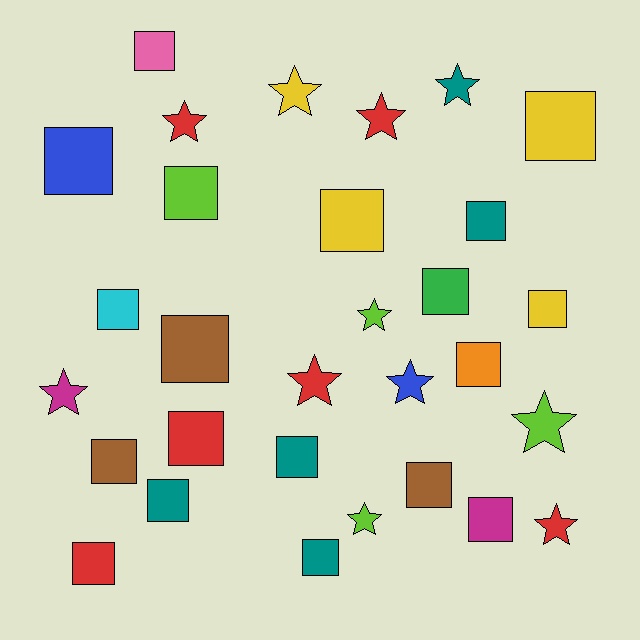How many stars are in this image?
There are 11 stars.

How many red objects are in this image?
There are 6 red objects.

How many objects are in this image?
There are 30 objects.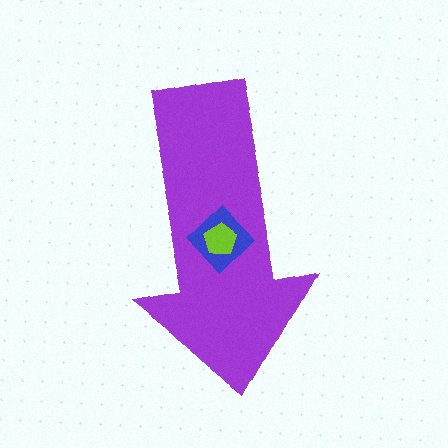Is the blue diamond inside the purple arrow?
Yes.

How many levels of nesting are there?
3.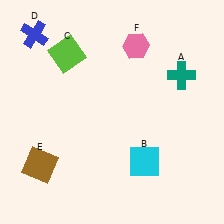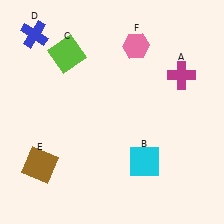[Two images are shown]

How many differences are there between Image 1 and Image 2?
There is 1 difference between the two images.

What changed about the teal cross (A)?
In Image 1, A is teal. In Image 2, it changed to magenta.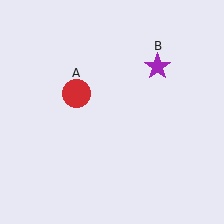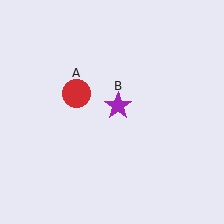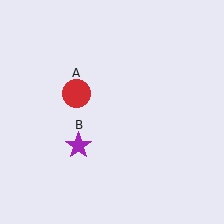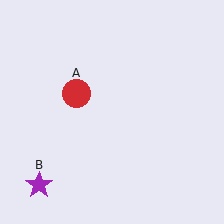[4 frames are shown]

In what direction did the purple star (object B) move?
The purple star (object B) moved down and to the left.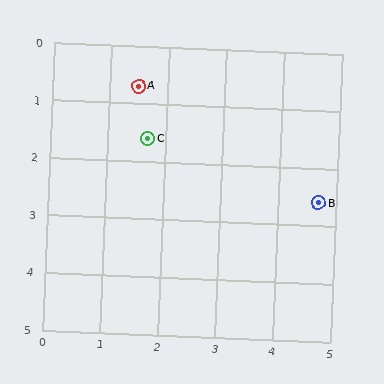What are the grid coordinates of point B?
Point B is at approximately (4.7, 2.6).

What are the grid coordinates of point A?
Point A is at approximately (1.5, 0.7).